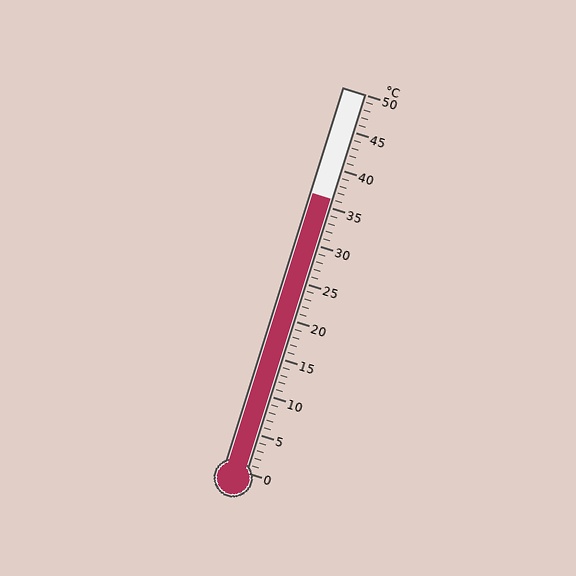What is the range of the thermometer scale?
The thermometer scale ranges from 0°C to 50°C.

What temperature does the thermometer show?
The thermometer shows approximately 36°C.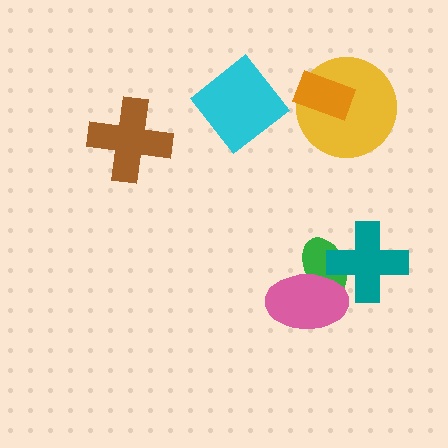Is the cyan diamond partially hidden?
No, no other shape covers it.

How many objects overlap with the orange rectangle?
1 object overlaps with the orange rectangle.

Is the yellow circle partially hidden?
Yes, it is partially covered by another shape.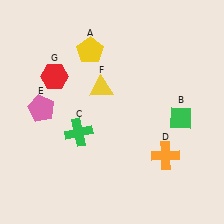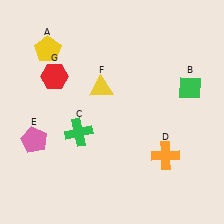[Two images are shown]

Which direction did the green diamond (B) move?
The green diamond (B) moved up.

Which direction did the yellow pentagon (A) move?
The yellow pentagon (A) moved left.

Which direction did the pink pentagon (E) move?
The pink pentagon (E) moved down.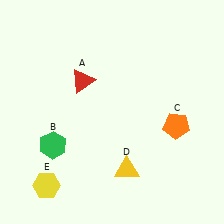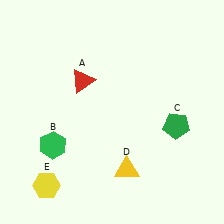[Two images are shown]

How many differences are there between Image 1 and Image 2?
There is 1 difference between the two images.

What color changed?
The pentagon (C) changed from orange in Image 1 to green in Image 2.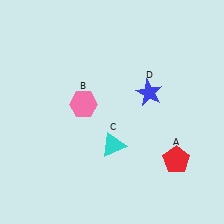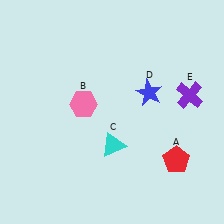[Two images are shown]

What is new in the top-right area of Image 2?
A purple cross (E) was added in the top-right area of Image 2.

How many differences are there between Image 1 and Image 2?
There is 1 difference between the two images.